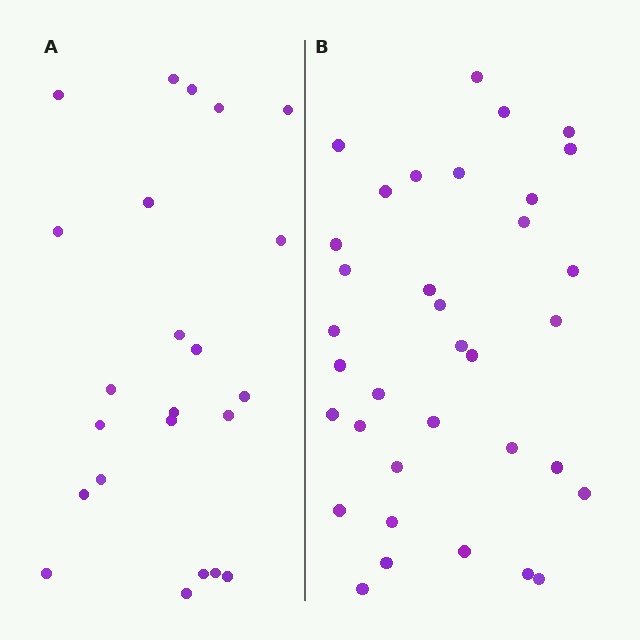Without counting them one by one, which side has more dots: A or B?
Region B (the right region) has more dots.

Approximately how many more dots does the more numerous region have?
Region B has roughly 12 or so more dots than region A.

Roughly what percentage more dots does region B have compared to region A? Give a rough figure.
About 50% more.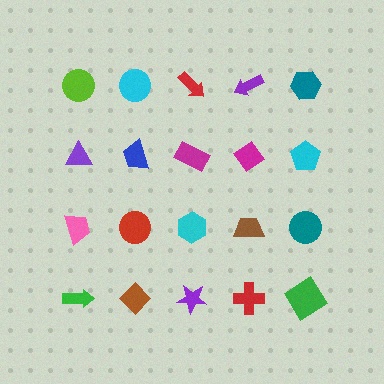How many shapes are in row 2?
5 shapes.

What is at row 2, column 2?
A blue trapezoid.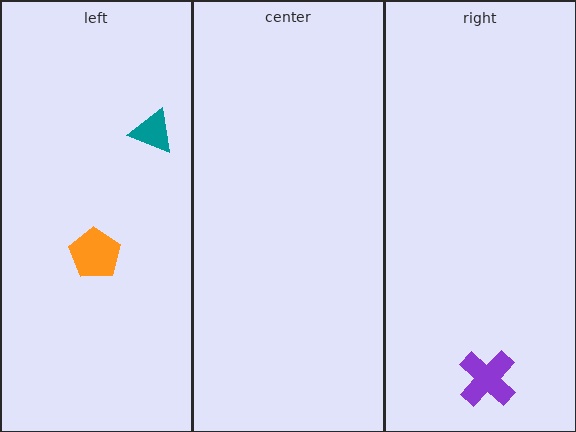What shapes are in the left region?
The teal triangle, the orange pentagon.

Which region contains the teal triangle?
The left region.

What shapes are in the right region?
The purple cross.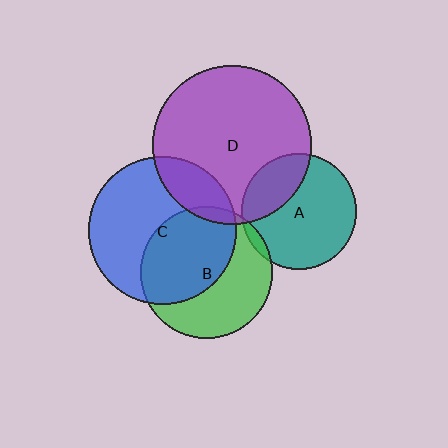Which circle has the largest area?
Circle D (purple).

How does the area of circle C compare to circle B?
Approximately 1.2 times.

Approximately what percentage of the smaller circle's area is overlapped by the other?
Approximately 30%.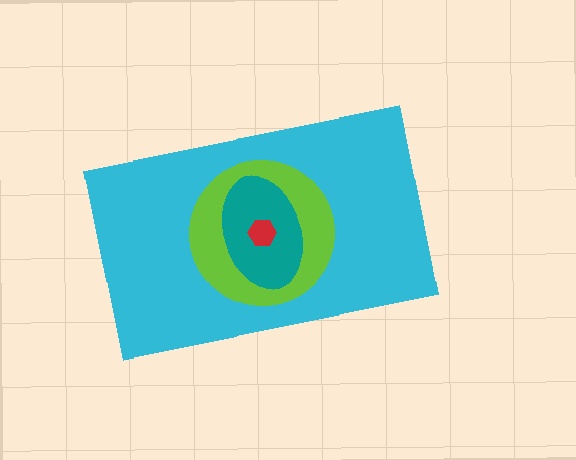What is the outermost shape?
The cyan rectangle.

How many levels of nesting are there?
4.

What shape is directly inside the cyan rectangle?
The lime circle.